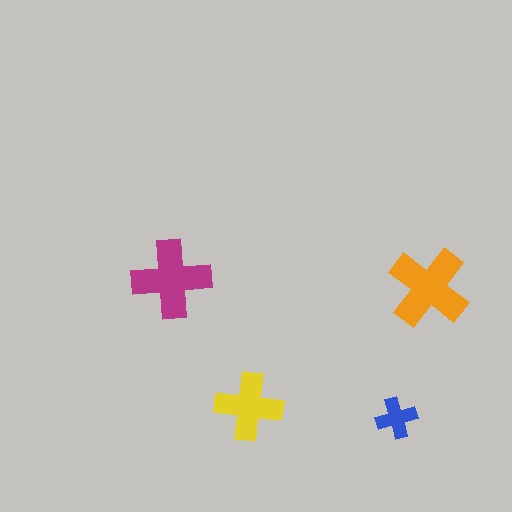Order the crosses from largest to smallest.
the orange one, the magenta one, the yellow one, the blue one.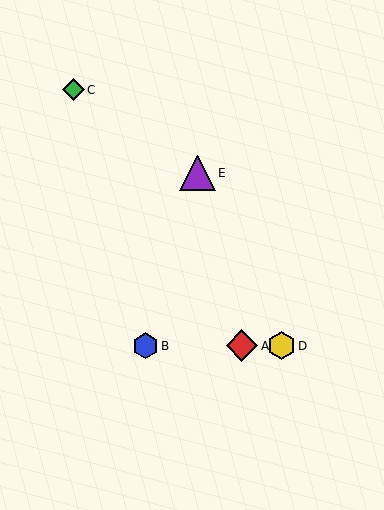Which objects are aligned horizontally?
Objects A, B, D are aligned horizontally.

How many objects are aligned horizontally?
3 objects (A, B, D) are aligned horizontally.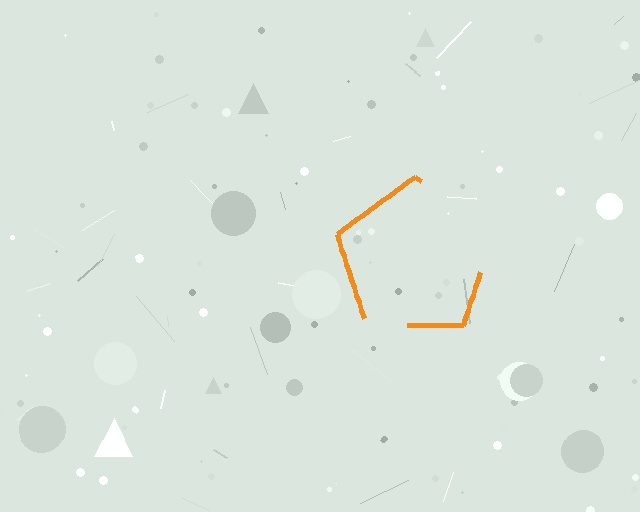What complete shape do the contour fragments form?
The contour fragments form a pentagon.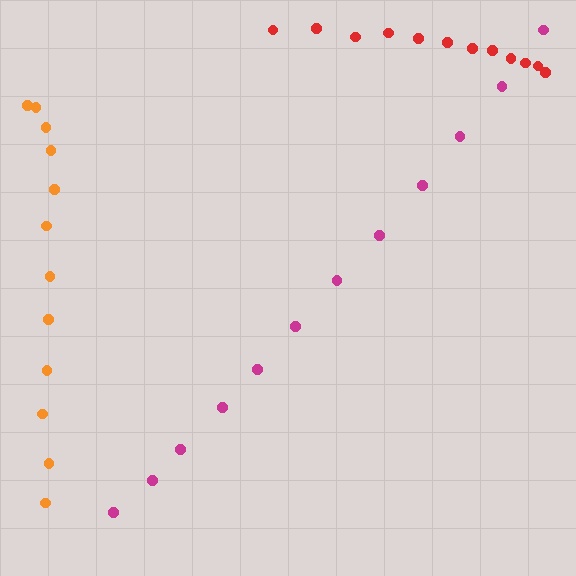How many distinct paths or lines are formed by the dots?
There are 3 distinct paths.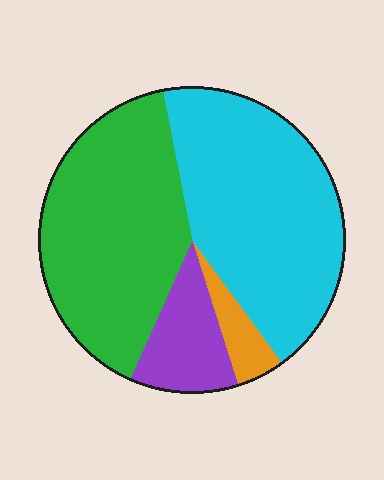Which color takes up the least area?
Orange, at roughly 5%.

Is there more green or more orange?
Green.